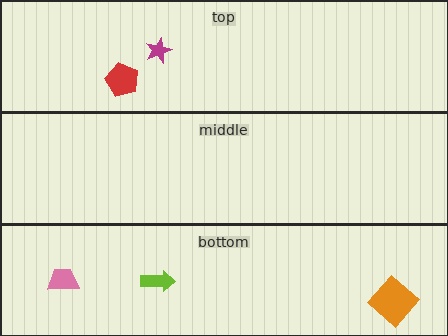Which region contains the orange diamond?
The bottom region.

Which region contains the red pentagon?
The top region.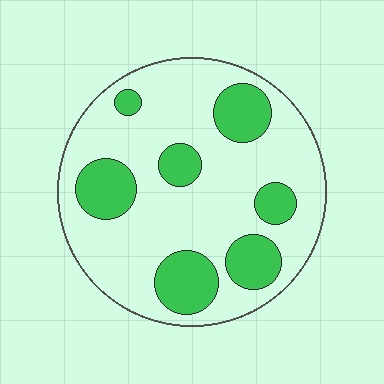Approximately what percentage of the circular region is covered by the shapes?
Approximately 25%.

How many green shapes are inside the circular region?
7.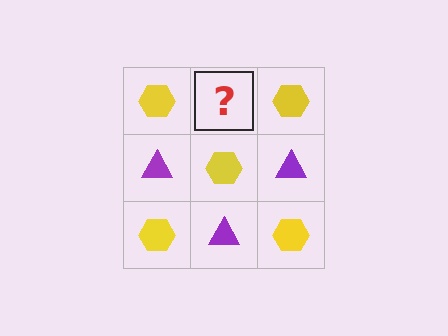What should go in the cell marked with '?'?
The missing cell should contain a purple triangle.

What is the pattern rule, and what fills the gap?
The rule is that it alternates yellow hexagon and purple triangle in a checkerboard pattern. The gap should be filled with a purple triangle.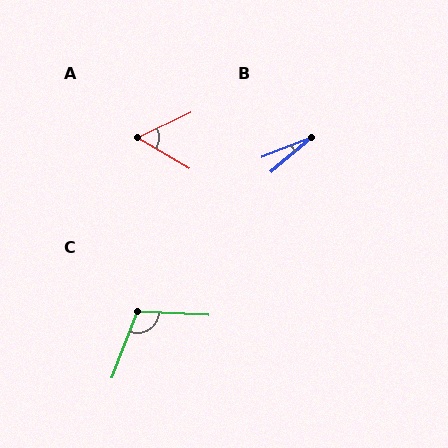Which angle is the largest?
C, at approximately 107 degrees.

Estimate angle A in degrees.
Approximately 56 degrees.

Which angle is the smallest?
B, at approximately 18 degrees.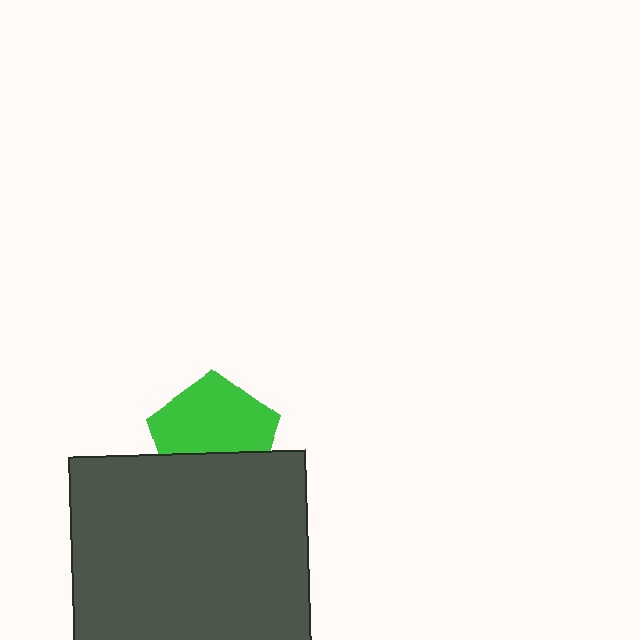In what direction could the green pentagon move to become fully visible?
The green pentagon could move up. That would shift it out from behind the dark gray rectangle entirely.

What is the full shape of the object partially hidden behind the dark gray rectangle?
The partially hidden object is a green pentagon.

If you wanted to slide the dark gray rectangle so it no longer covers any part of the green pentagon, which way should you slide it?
Slide it down — that is the most direct way to separate the two shapes.